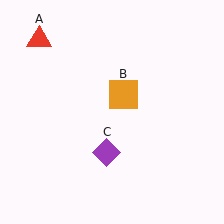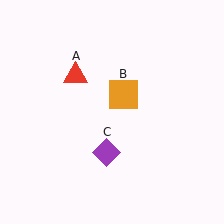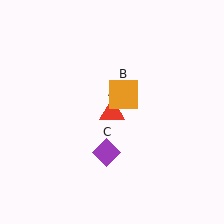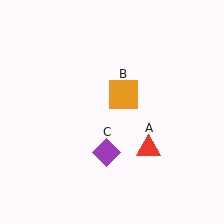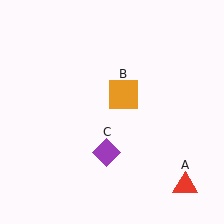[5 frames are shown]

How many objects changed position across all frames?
1 object changed position: red triangle (object A).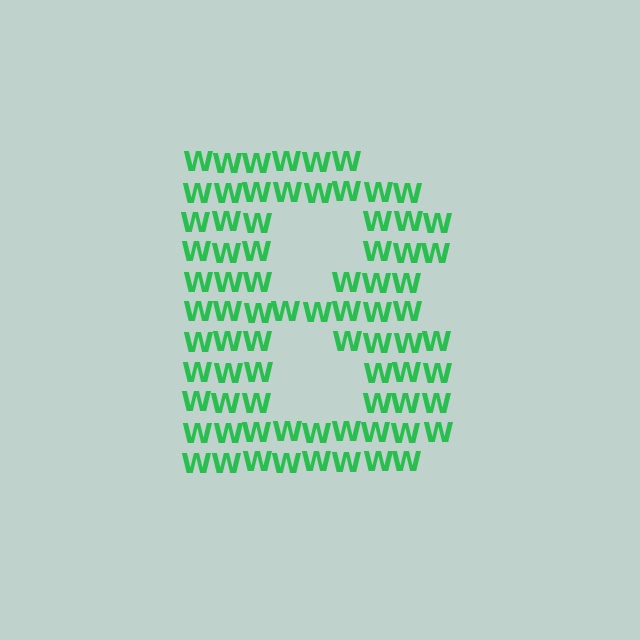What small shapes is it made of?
It is made of small letter W's.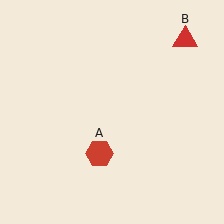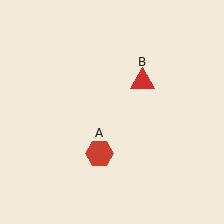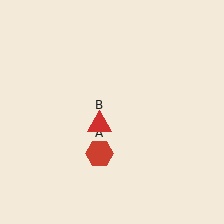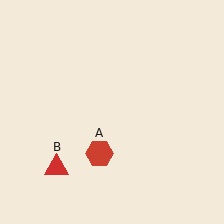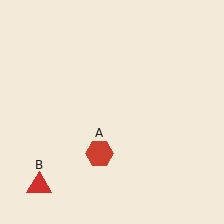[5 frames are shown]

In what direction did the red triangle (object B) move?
The red triangle (object B) moved down and to the left.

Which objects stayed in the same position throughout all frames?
Red hexagon (object A) remained stationary.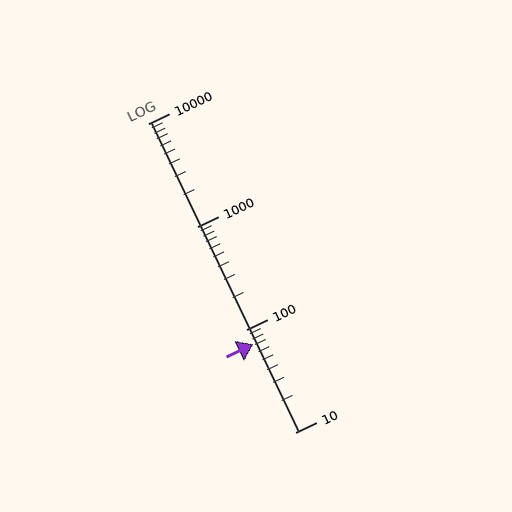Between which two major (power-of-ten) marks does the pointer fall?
The pointer is between 10 and 100.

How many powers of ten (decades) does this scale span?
The scale spans 3 decades, from 10 to 10000.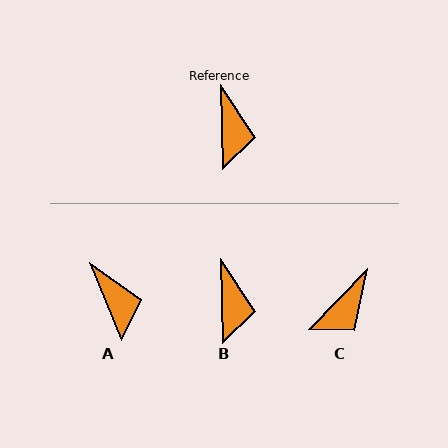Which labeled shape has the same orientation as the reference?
B.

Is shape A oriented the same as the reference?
No, it is off by about 21 degrees.